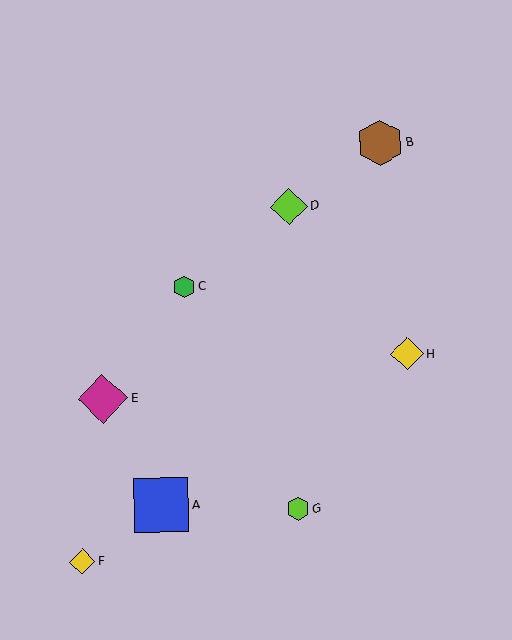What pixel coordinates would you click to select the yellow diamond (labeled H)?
Click at (407, 354) to select the yellow diamond H.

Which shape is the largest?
The blue square (labeled A) is the largest.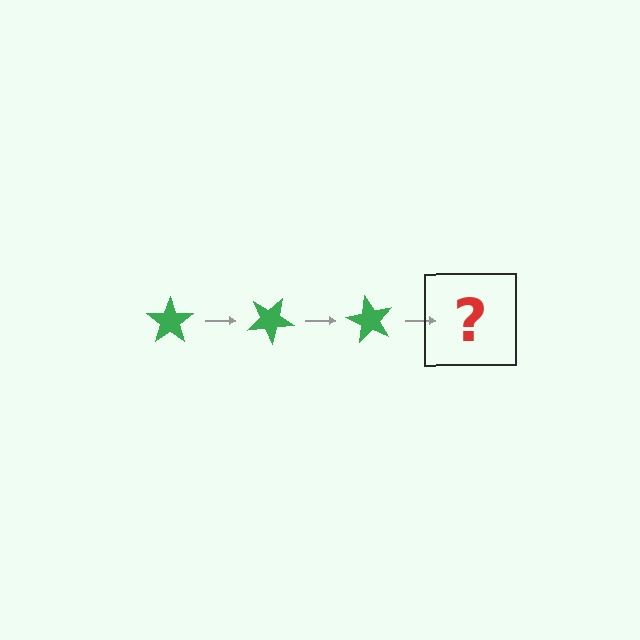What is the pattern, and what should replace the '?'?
The pattern is that the star rotates 30 degrees each step. The '?' should be a green star rotated 90 degrees.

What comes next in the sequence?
The next element should be a green star rotated 90 degrees.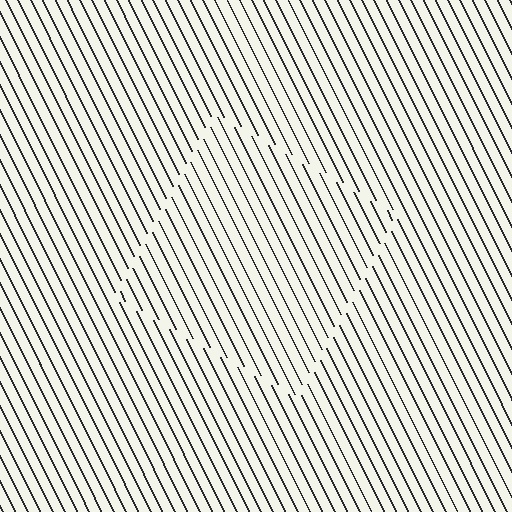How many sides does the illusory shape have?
4 sides — the line-ends trace a square.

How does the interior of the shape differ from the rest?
The interior of the shape contains the same grating, shifted by half a period — the contour is defined by the phase discontinuity where line-ends from the inner and outer gratings abut.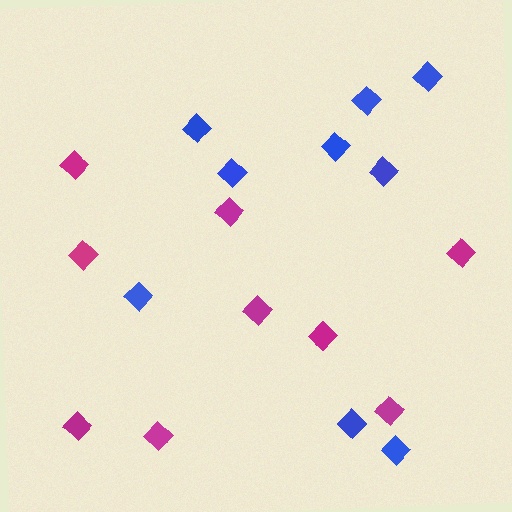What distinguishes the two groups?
There are 2 groups: one group of blue diamonds (9) and one group of magenta diamonds (9).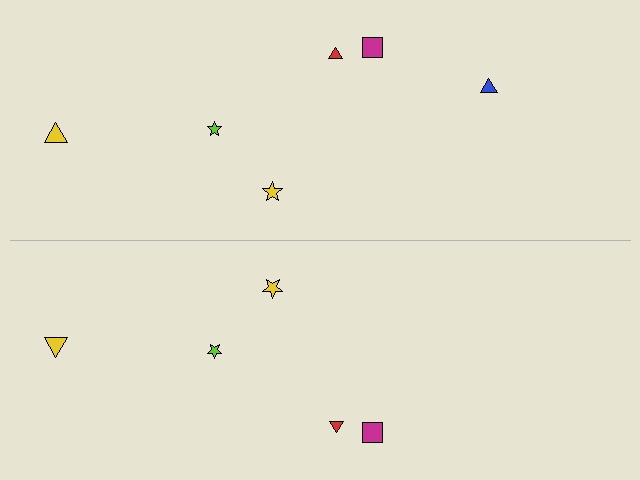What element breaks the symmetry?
A blue triangle is missing from the bottom side.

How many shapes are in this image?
There are 11 shapes in this image.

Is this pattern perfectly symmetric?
No, the pattern is not perfectly symmetric. A blue triangle is missing from the bottom side.